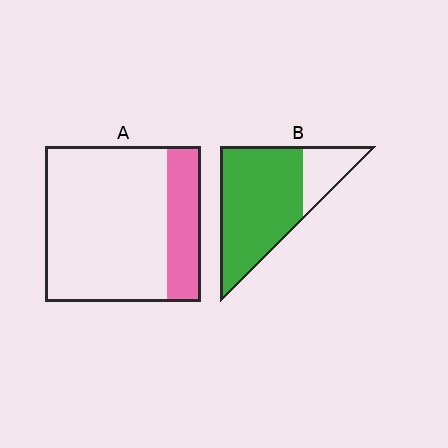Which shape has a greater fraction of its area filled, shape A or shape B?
Shape B.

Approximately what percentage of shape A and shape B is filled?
A is approximately 20% and B is approximately 80%.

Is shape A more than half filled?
No.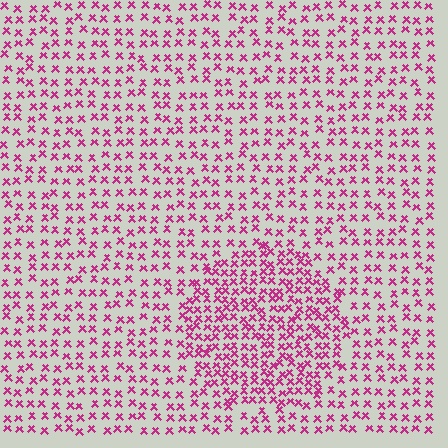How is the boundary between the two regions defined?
The boundary is defined by a change in element density (approximately 1.8x ratio). All elements are the same color, size, and shape.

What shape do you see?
I see a circle.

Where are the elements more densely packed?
The elements are more densely packed inside the circle boundary.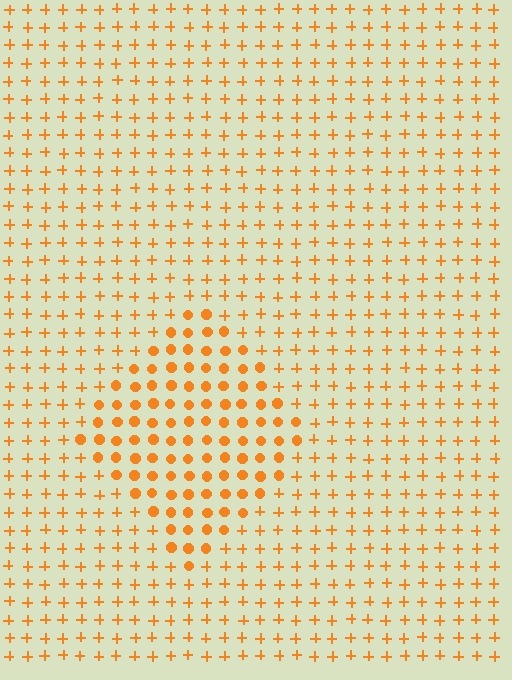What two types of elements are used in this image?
The image uses circles inside the diamond region and plus signs outside it.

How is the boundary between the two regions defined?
The boundary is defined by a change in element shape: circles inside vs. plus signs outside. All elements share the same color and spacing.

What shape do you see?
I see a diamond.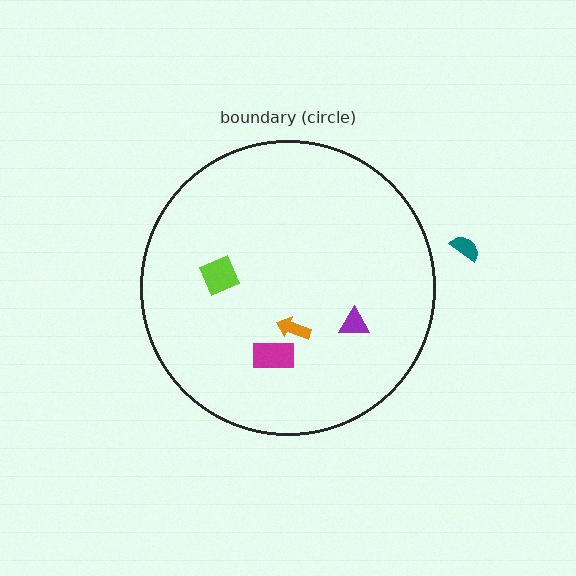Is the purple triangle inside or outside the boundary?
Inside.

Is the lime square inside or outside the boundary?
Inside.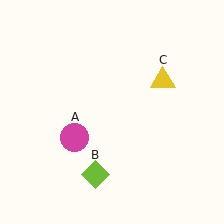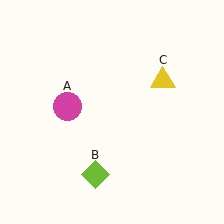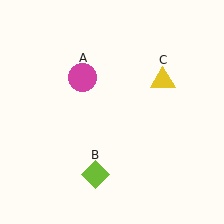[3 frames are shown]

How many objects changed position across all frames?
1 object changed position: magenta circle (object A).